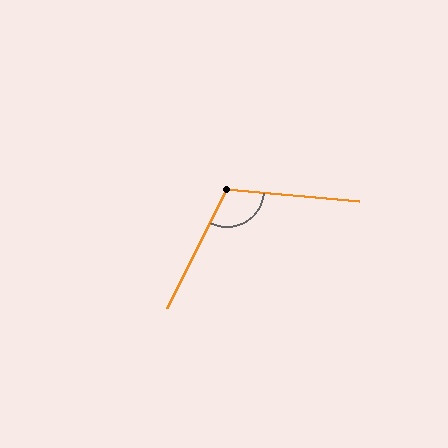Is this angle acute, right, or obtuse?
It is obtuse.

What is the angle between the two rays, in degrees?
Approximately 111 degrees.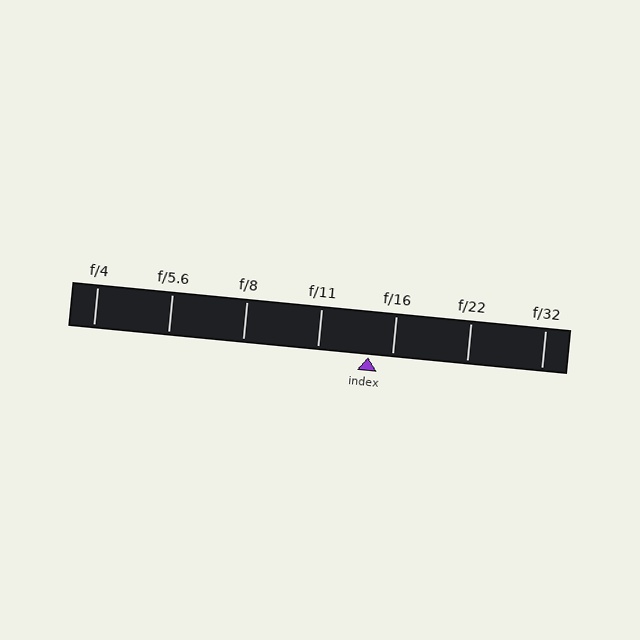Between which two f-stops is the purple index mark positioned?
The index mark is between f/11 and f/16.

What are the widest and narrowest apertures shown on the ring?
The widest aperture shown is f/4 and the narrowest is f/32.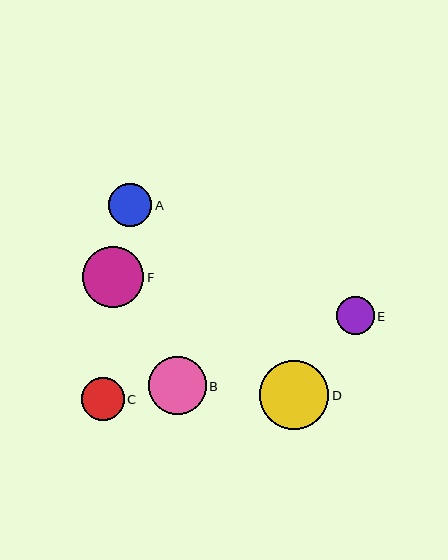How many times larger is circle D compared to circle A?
Circle D is approximately 1.6 times the size of circle A.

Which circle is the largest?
Circle D is the largest with a size of approximately 69 pixels.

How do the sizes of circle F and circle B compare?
Circle F and circle B are approximately the same size.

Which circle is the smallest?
Circle E is the smallest with a size of approximately 37 pixels.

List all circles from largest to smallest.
From largest to smallest: D, F, B, A, C, E.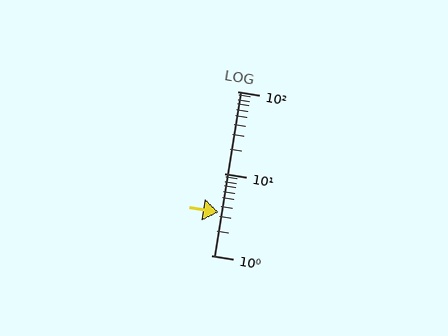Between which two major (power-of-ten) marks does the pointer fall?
The pointer is between 1 and 10.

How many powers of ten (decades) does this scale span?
The scale spans 2 decades, from 1 to 100.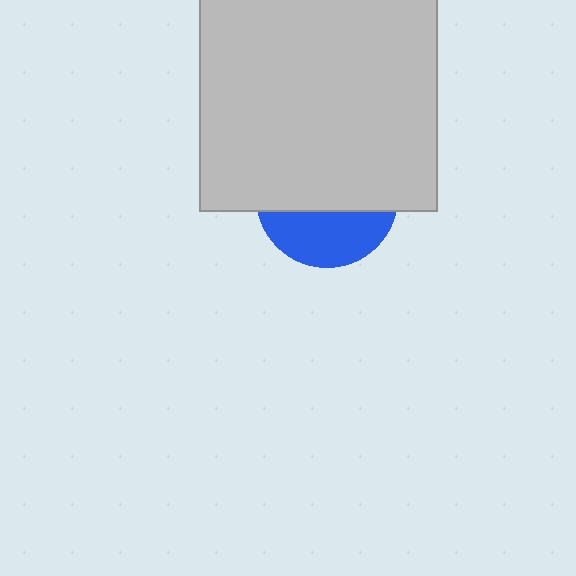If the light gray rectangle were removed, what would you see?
You would see the complete blue circle.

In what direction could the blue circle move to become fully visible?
The blue circle could move down. That would shift it out from behind the light gray rectangle entirely.